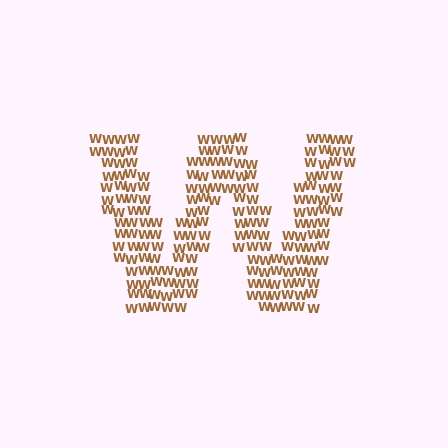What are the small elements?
The small elements are letter W's.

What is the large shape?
The large shape is the letter W.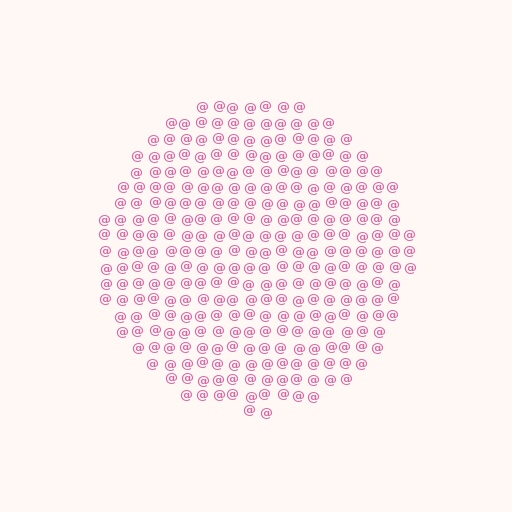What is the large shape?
The large shape is a circle.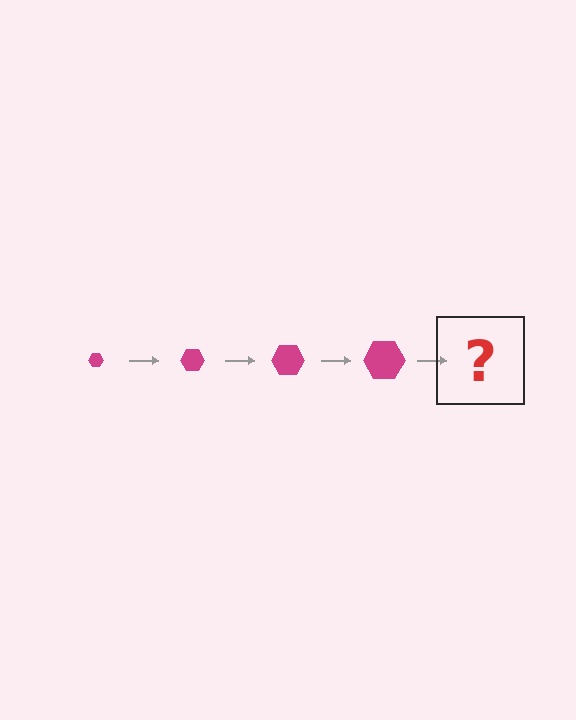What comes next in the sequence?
The next element should be a magenta hexagon, larger than the previous one.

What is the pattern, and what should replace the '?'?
The pattern is that the hexagon gets progressively larger each step. The '?' should be a magenta hexagon, larger than the previous one.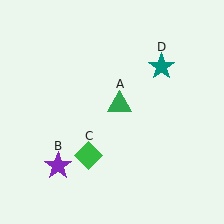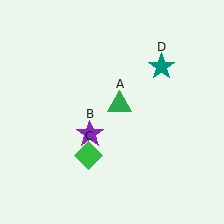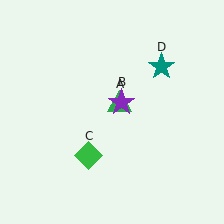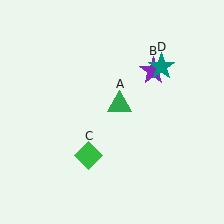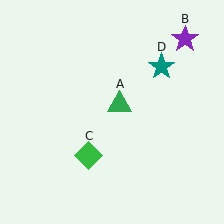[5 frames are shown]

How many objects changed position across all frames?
1 object changed position: purple star (object B).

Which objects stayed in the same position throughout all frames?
Green triangle (object A) and green diamond (object C) and teal star (object D) remained stationary.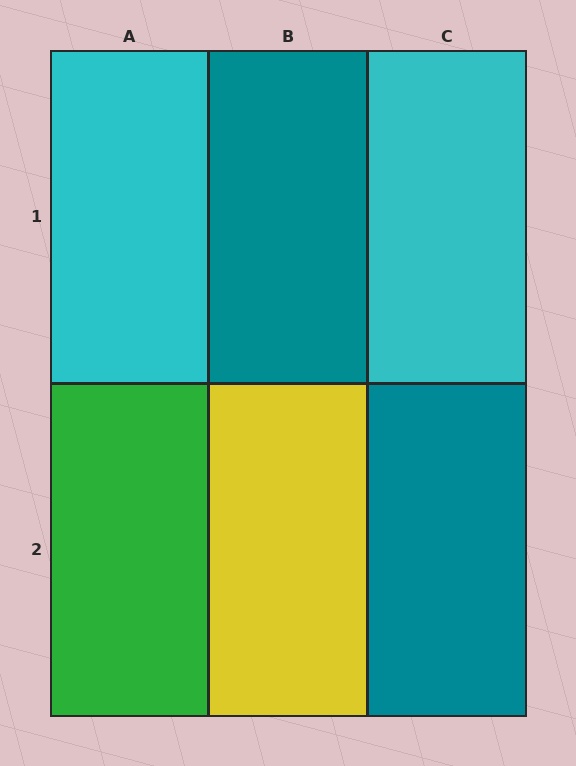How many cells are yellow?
1 cell is yellow.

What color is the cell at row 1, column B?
Teal.